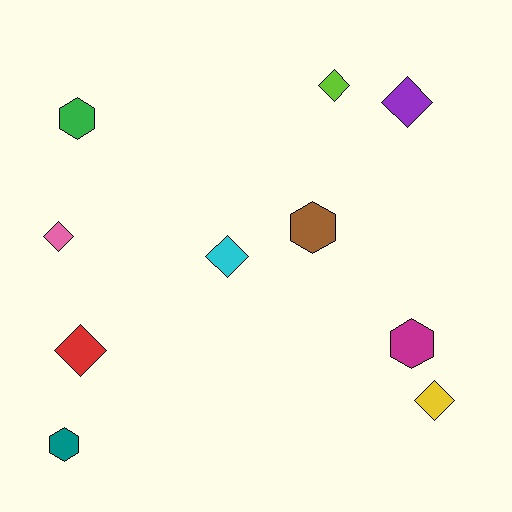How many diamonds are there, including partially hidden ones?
There are 6 diamonds.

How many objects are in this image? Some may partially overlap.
There are 10 objects.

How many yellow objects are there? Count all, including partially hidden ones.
There is 1 yellow object.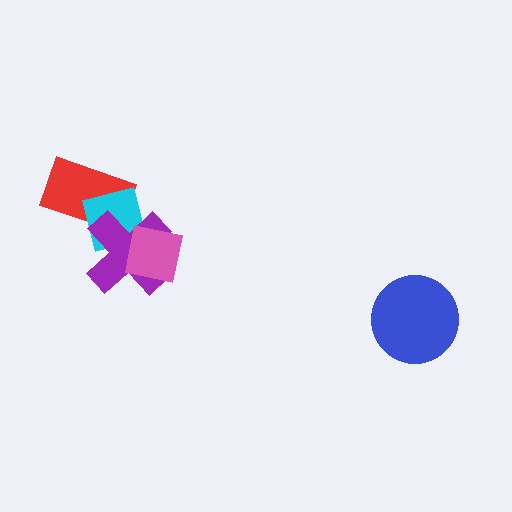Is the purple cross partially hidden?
Yes, it is partially covered by another shape.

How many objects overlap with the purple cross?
3 objects overlap with the purple cross.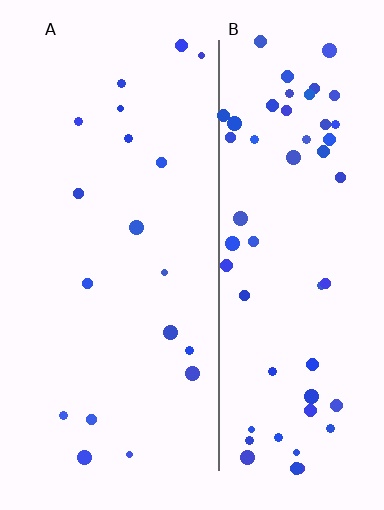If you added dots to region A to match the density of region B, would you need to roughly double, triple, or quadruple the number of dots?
Approximately triple.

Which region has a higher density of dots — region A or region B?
B (the right).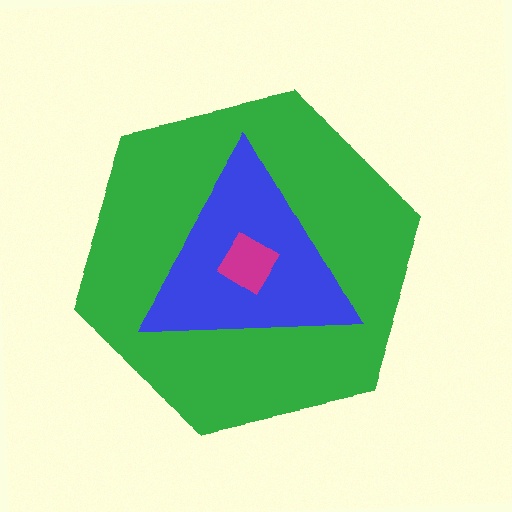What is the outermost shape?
The green hexagon.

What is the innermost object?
The magenta diamond.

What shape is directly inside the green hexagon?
The blue triangle.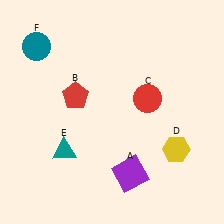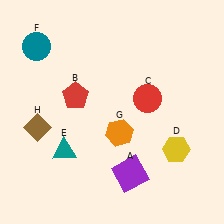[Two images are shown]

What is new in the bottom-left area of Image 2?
A brown diamond (H) was added in the bottom-left area of Image 2.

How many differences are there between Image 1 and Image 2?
There are 2 differences between the two images.